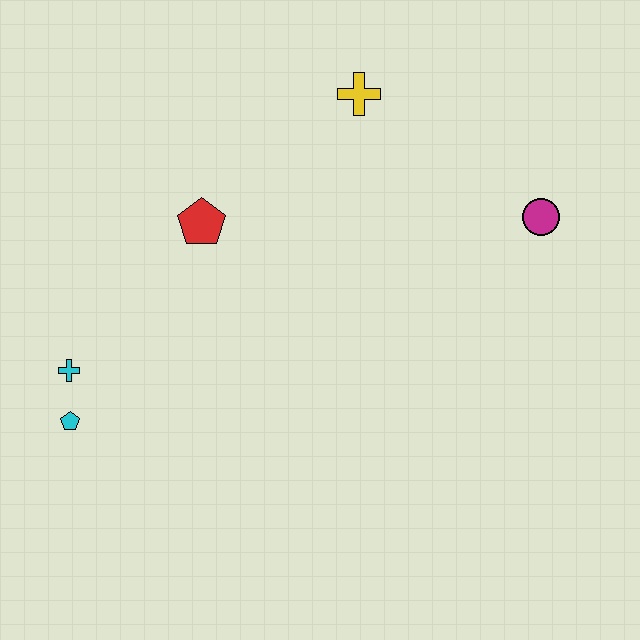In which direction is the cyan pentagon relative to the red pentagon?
The cyan pentagon is below the red pentagon.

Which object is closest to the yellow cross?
The red pentagon is closest to the yellow cross.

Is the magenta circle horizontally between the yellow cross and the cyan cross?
No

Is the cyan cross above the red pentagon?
No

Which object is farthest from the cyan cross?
The magenta circle is farthest from the cyan cross.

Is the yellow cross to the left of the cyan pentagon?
No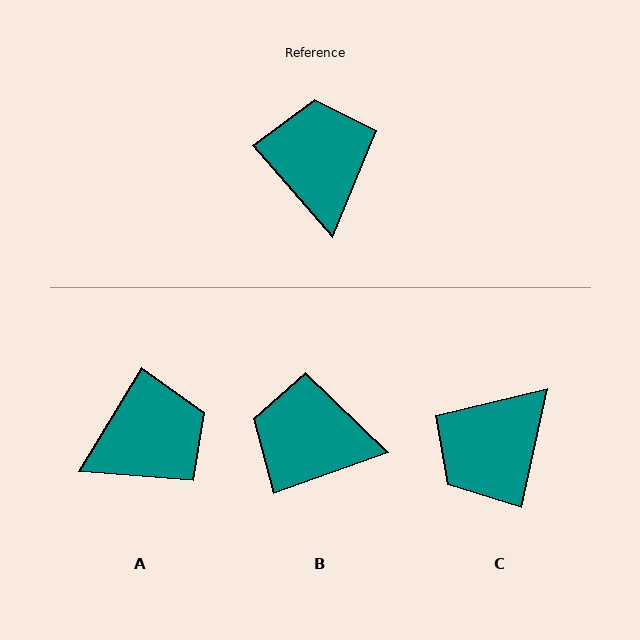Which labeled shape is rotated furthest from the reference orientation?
C, about 126 degrees away.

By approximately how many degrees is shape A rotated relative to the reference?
Approximately 72 degrees clockwise.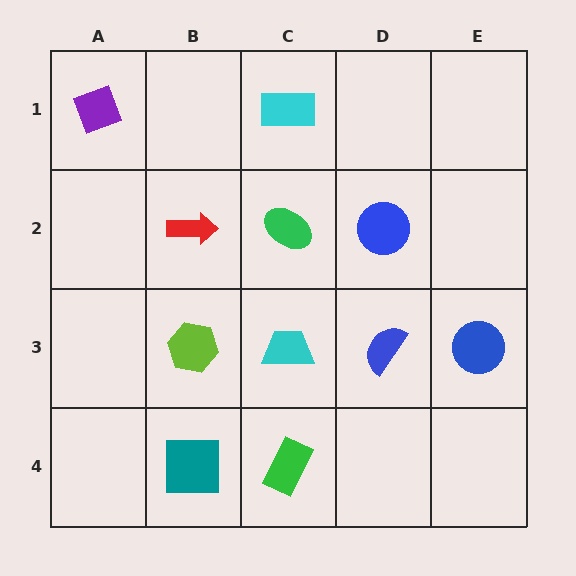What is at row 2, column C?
A green ellipse.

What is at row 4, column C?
A green rectangle.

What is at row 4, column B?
A teal square.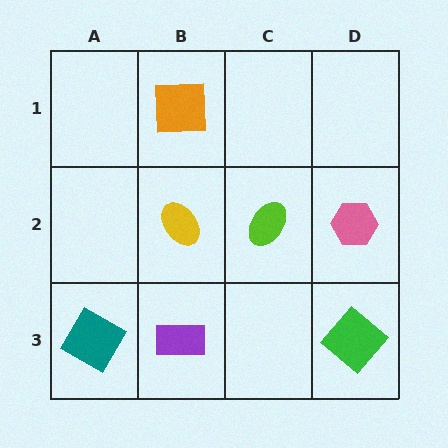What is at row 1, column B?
An orange square.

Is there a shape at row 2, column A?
No, that cell is empty.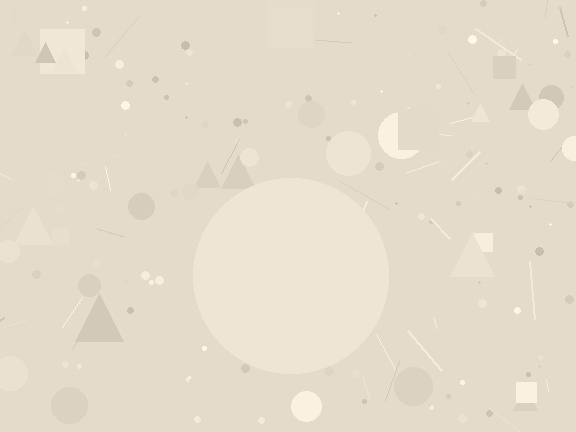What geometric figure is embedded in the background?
A circle is embedded in the background.